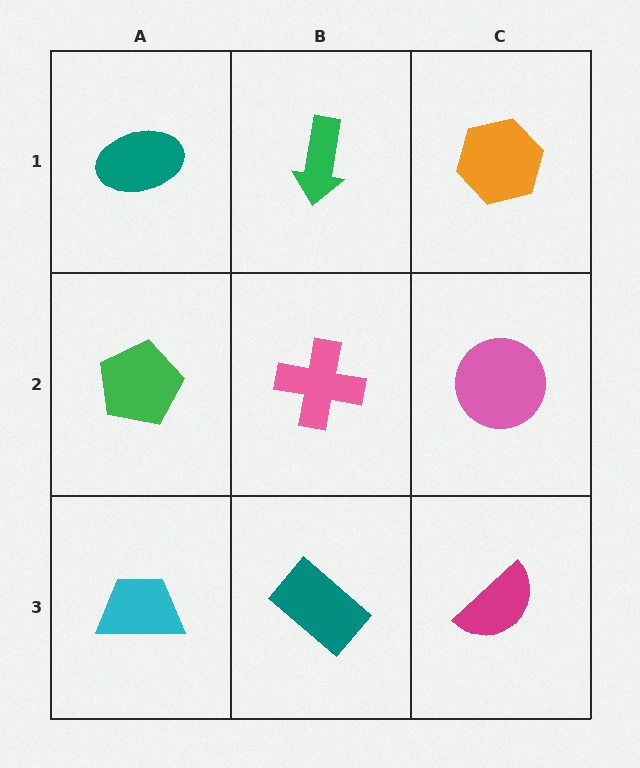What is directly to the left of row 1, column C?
A green arrow.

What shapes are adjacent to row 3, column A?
A green pentagon (row 2, column A), a teal rectangle (row 3, column B).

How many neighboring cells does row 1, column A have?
2.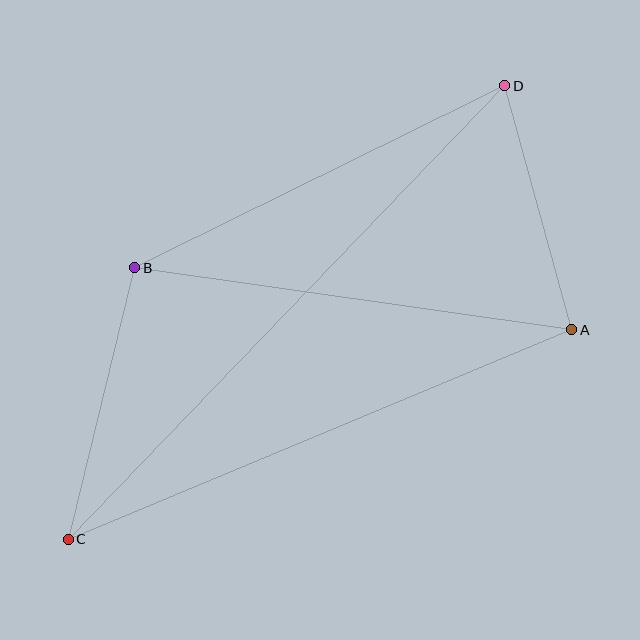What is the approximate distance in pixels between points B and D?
The distance between B and D is approximately 412 pixels.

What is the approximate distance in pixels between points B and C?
The distance between B and C is approximately 280 pixels.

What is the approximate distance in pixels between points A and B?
The distance between A and B is approximately 442 pixels.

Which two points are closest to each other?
Points A and D are closest to each other.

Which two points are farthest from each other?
Points C and D are farthest from each other.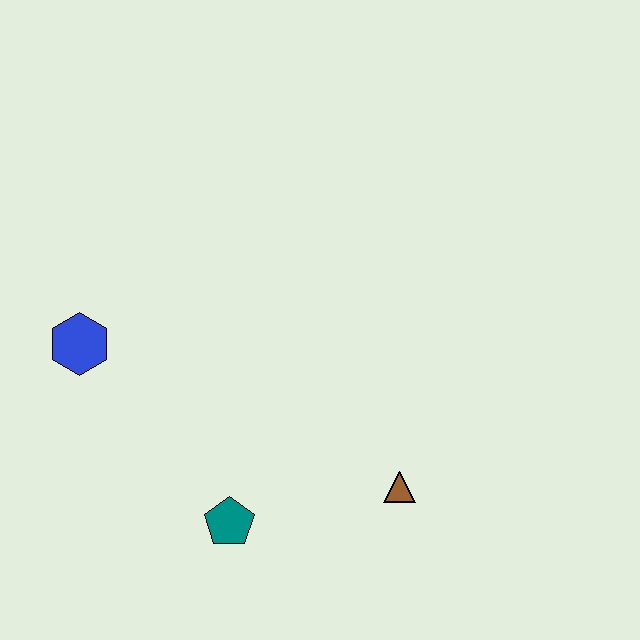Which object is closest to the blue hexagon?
The teal pentagon is closest to the blue hexagon.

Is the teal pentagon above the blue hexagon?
No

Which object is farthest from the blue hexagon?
The brown triangle is farthest from the blue hexagon.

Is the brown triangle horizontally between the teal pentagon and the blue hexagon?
No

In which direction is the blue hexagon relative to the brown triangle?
The blue hexagon is to the left of the brown triangle.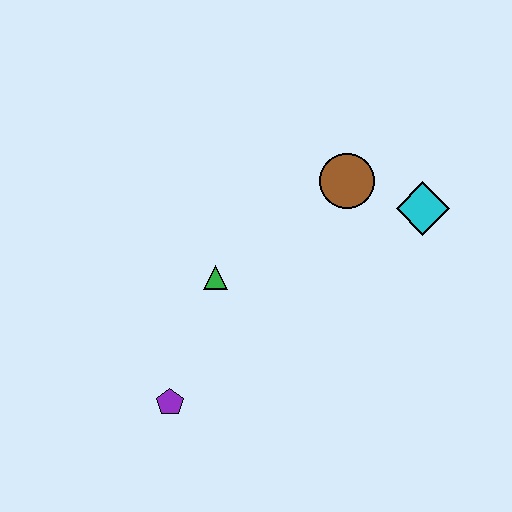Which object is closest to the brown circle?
The cyan diamond is closest to the brown circle.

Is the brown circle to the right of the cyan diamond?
No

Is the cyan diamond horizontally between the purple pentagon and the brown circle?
No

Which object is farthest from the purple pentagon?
The cyan diamond is farthest from the purple pentagon.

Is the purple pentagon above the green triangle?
No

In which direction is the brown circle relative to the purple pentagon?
The brown circle is above the purple pentagon.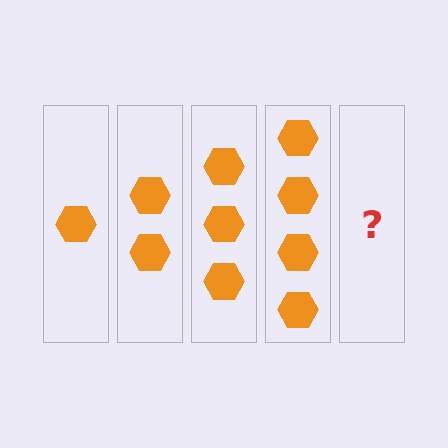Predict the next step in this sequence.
The next step is 5 hexagons.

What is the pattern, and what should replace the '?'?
The pattern is that each step adds one more hexagon. The '?' should be 5 hexagons.